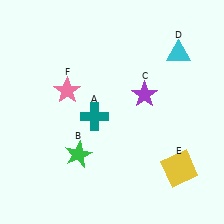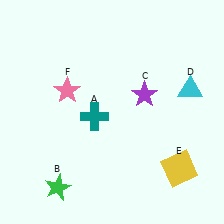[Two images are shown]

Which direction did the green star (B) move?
The green star (B) moved down.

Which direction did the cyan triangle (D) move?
The cyan triangle (D) moved down.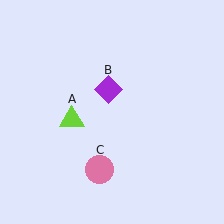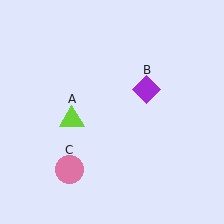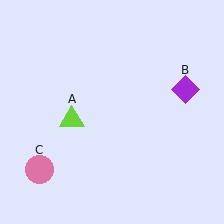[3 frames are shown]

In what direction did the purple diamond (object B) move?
The purple diamond (object B) moved right.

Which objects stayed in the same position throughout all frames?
Lime triangle (object A) remained stationary.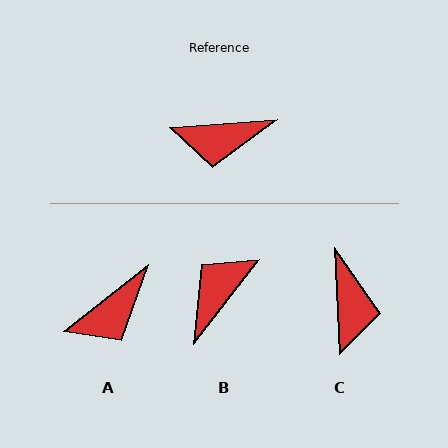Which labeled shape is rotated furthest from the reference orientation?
B, about 132 degrees away.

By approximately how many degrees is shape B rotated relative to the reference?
Approximately 132 degrees clockwise.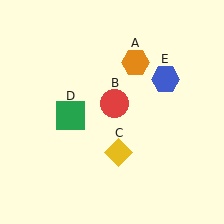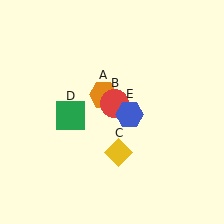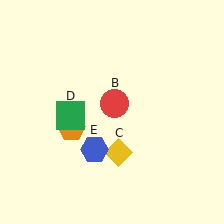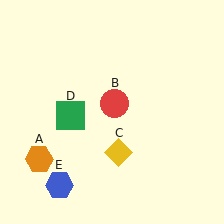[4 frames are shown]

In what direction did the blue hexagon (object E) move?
The blue hexagon (object E) moved down and to the left.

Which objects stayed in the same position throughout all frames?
Red circle (object B) and yellow diamond (object C) and green square (object D) remained stationary.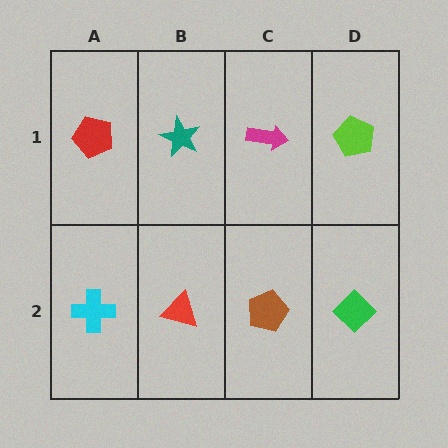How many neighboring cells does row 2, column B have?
3.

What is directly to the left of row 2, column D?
A brown pentagon.